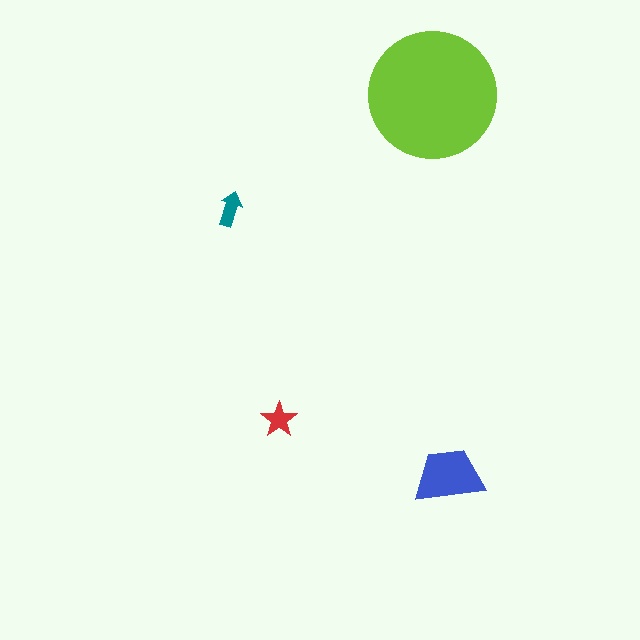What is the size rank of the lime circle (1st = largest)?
1st.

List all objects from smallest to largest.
The teal arrow, the red star, the blue trapezoid, the lime circle.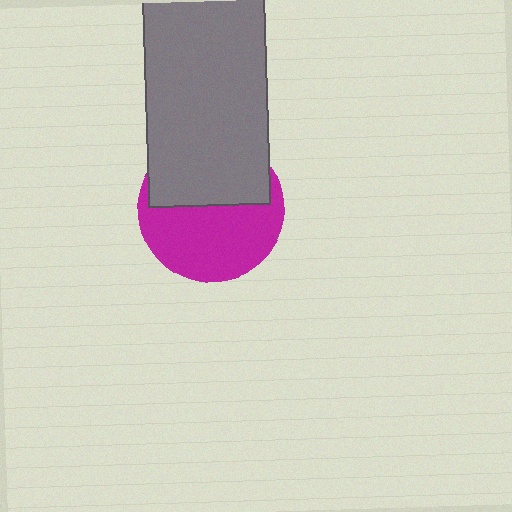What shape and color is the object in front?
The object in front is a gray rectangle.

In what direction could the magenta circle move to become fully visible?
The magenta circle could move down. That would shift it out from behind the gray rectangle entirely.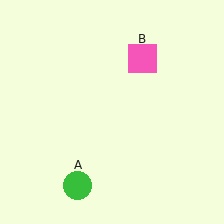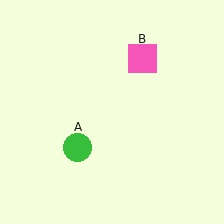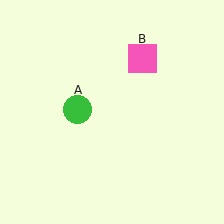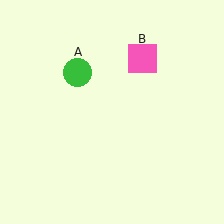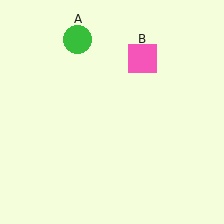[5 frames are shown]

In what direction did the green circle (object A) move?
The green circle (object A) moved up.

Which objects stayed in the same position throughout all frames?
Pink square (object B) remained stationary.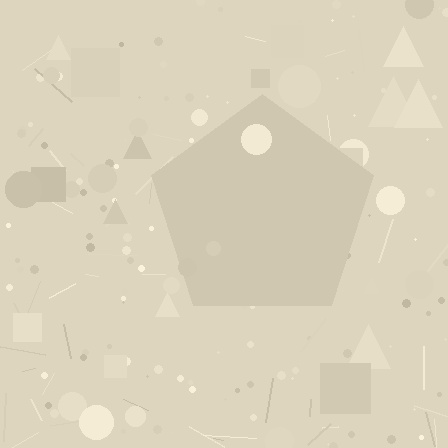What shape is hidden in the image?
A pentagon is hidden in the image.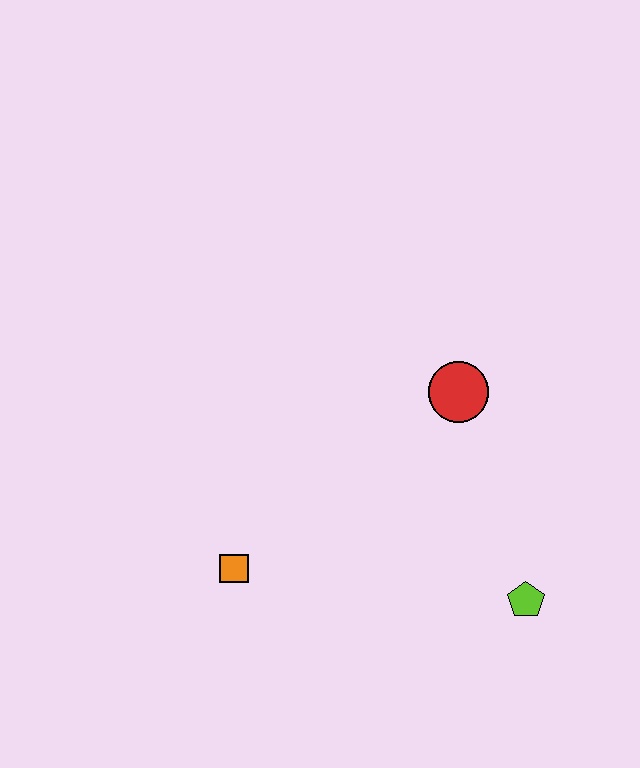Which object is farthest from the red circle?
The orange square is farthest from the red circle.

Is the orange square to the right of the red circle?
No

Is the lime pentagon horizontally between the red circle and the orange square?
No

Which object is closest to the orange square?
The red circle is closest to the orange square.